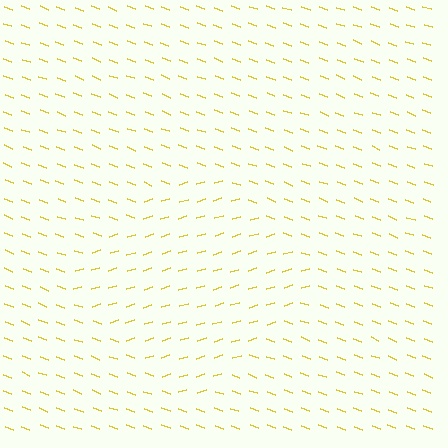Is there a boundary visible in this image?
Yes, there is a texture boundary formed by a change in line orientation.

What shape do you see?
I see a diamond.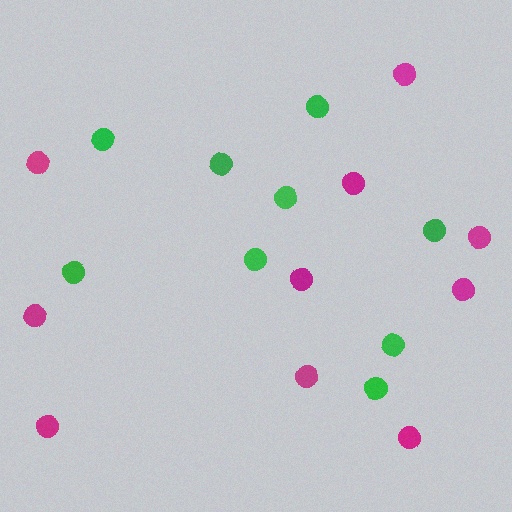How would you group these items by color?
There are 2 groups: one group of magenta circles (10) and one group of green circles (9).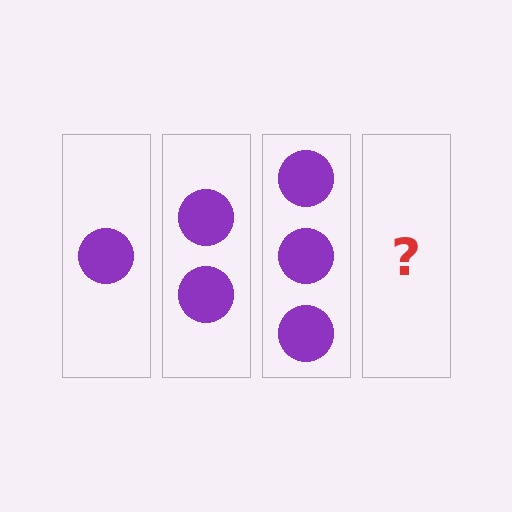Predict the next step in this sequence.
The next step is 4 circles.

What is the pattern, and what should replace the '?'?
The pattern is that each step adds one more circle. The '?' should be 4 circles.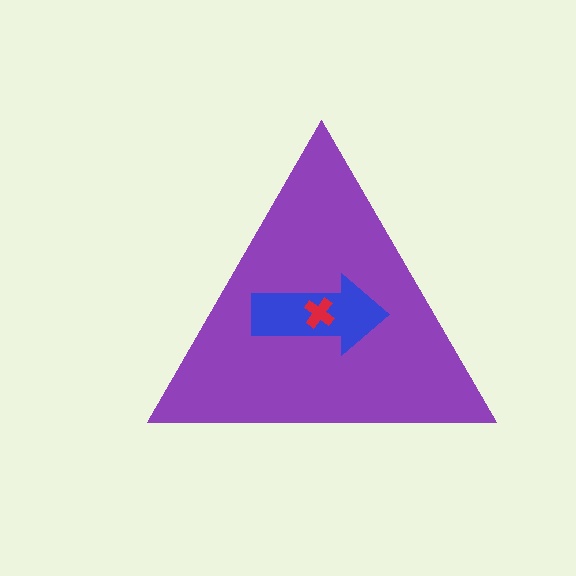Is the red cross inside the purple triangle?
Yes.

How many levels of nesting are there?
3.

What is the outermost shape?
The purple triangle.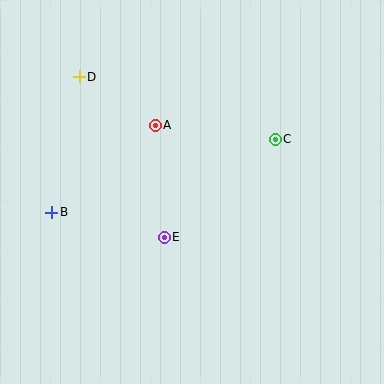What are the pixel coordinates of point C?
Point C is at (275, 139).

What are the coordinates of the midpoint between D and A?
The midpoint between D and A is at (117, 101).